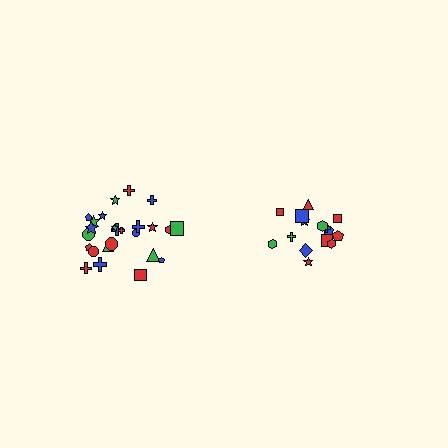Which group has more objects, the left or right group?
The left group.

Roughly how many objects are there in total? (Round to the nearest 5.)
Roughly 40 objects in total.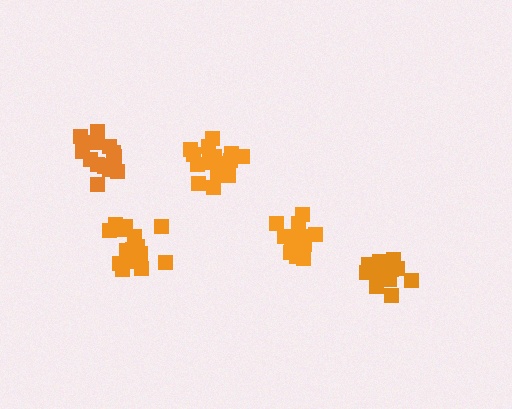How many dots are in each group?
Group 1: 17 dots, Group 2: 16 dots, Group 3: 17 dots, Group 4: 14 dots, Group 5: 16 dots (80 total).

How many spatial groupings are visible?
There are 5 spatial groupings.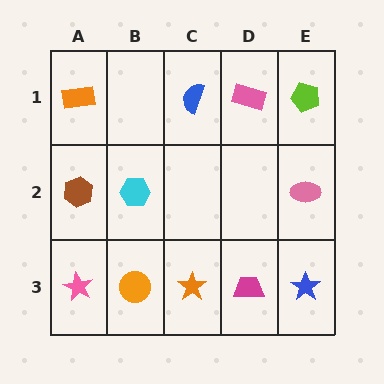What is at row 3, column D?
A magenta trapezoid.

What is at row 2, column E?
A pink ellipse.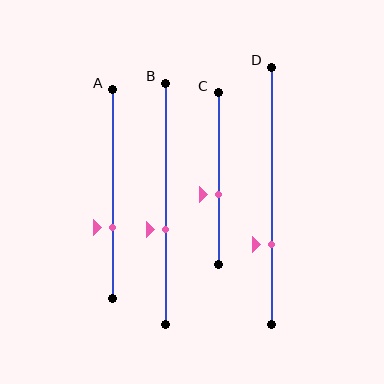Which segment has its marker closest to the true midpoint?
Segment C has its marker closest to the true midpoint.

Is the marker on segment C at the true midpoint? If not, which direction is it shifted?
No, the marker on segment C is shifted downward by about 9% of the segment length.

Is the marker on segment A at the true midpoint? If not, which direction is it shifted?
No, the marker on segment A is shifted downward by about 16% of the segment length.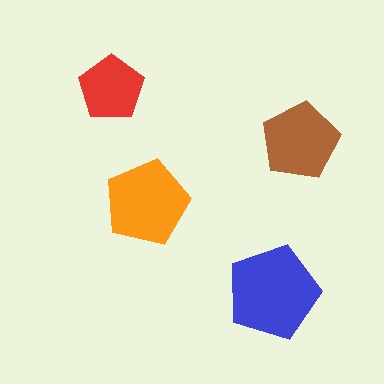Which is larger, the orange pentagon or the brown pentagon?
The orange one.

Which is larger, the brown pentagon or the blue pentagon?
The blue one.